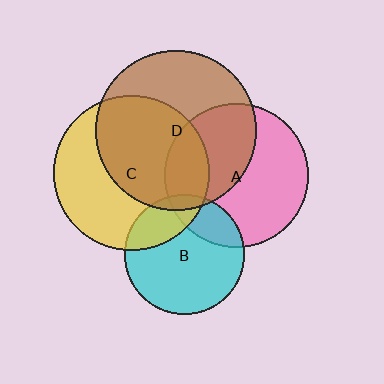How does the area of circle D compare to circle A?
Approximately 1.2 times.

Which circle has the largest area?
Circle D (brown).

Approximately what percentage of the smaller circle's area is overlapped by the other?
Approximately 55%.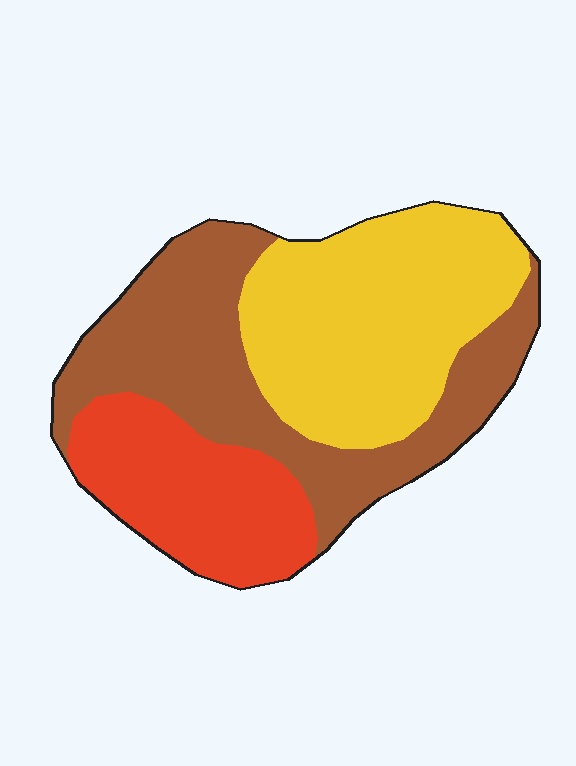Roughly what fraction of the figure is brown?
Brown takes up about three eighths (3/8) of the figure.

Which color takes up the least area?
Red, at roughly 25%.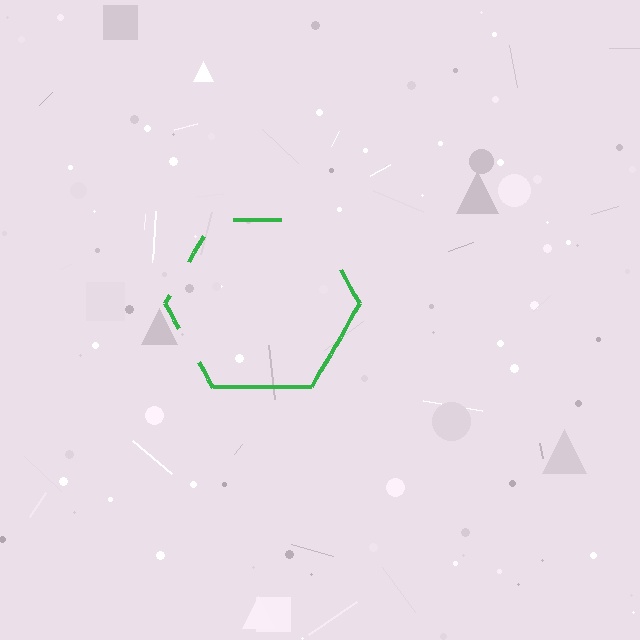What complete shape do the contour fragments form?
The contour fragments form a hexagon.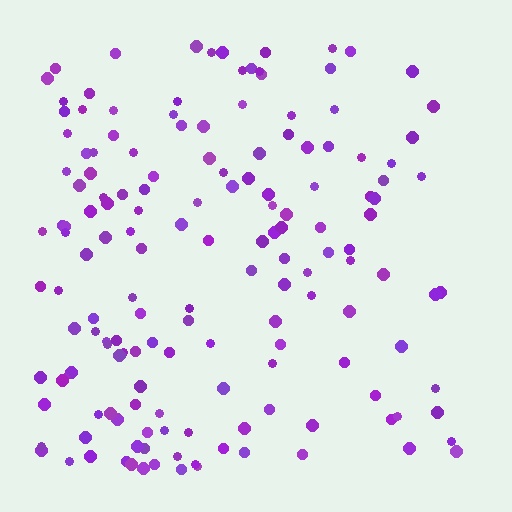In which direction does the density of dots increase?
From right to left, with the left side densest.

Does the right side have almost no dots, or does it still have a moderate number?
Still a moderate number, just noticeably fewer than the left.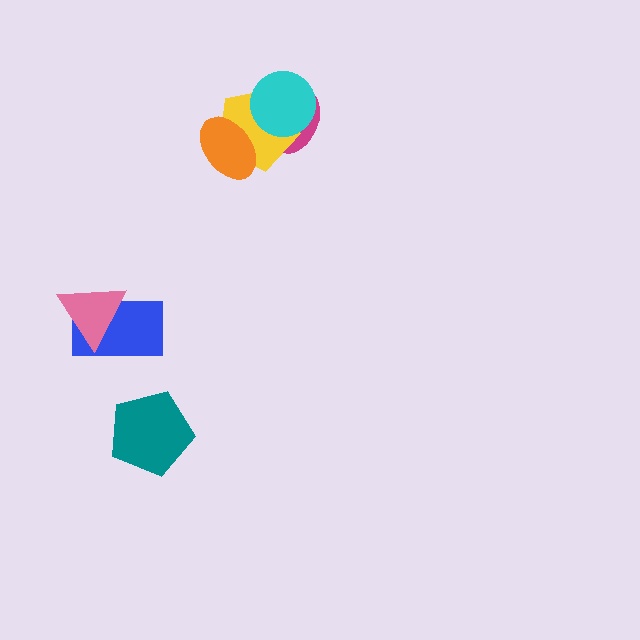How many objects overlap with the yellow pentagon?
3 objects overlap with the yellow pentagon.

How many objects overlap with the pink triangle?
1 object overlaps with the pink triangle.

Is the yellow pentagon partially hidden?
Yes, it is partially covered by another shape.